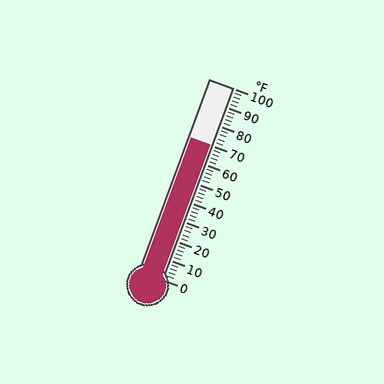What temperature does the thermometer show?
The thermometer shows approximately 70°F.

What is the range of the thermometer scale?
The thermometer scale ranges from 0°F to 100°F.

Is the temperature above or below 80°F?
The temperature is below 80°F.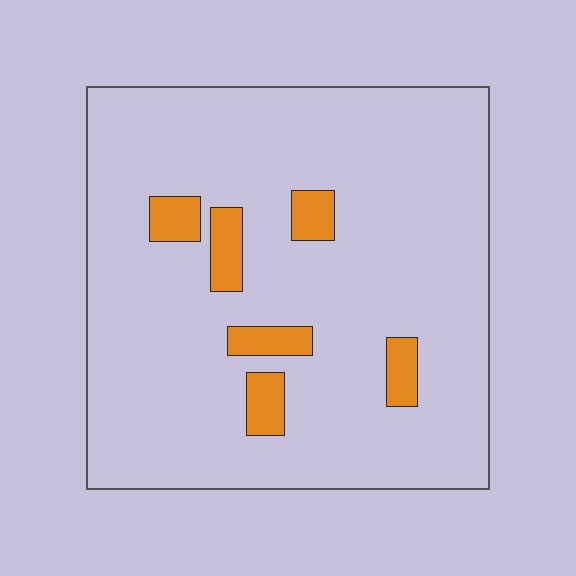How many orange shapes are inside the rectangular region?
6.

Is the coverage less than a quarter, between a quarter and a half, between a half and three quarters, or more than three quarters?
Less than a quarter.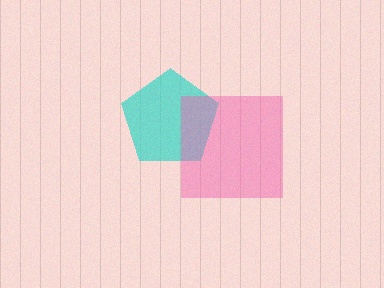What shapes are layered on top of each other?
The layered shapes are: a cyan pentagon, a pink square.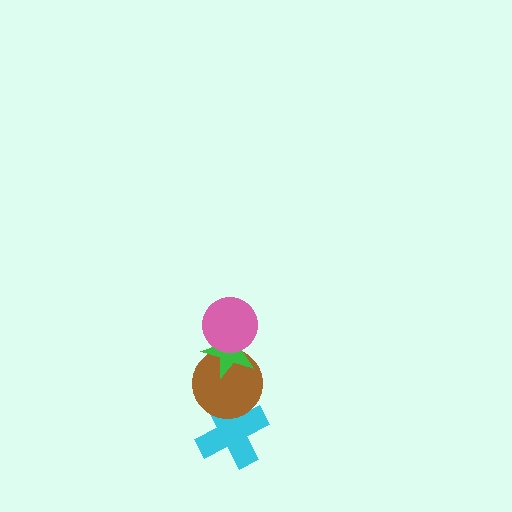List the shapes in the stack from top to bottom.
From top to bottom: the pink circle, the green star, the brown circle, the cyan cross.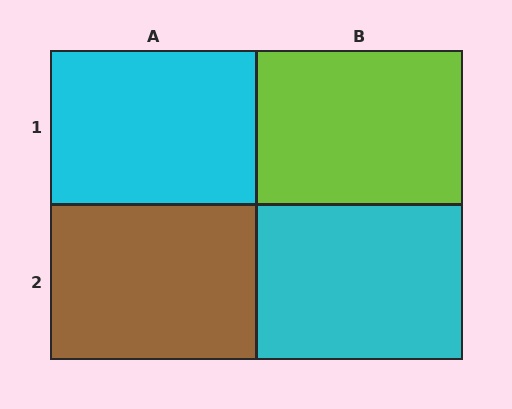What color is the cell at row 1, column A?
Cyan.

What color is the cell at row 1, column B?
Lime.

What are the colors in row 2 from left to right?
Brown, cyan.